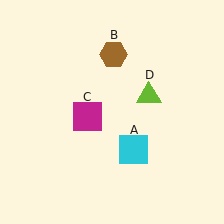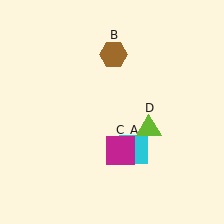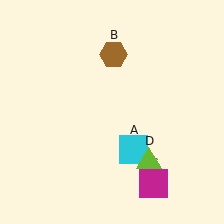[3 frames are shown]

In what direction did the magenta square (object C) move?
The magenta square (object C) moved down and to the right.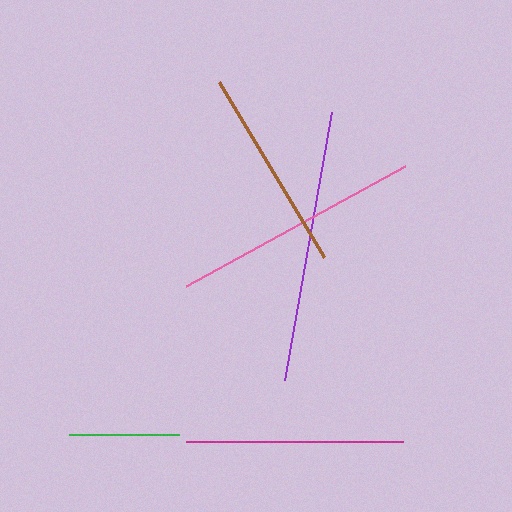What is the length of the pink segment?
The pink segment is approximately 250 pixels long.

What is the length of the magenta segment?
The magenta segment is approximately 216 pixels long.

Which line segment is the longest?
The purple line is the longest at approximately 273 pixels.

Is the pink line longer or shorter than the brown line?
The pink line is longer than the brown line.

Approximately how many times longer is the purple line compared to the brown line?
The purple line is approximately 1.3 times the length of the brown line.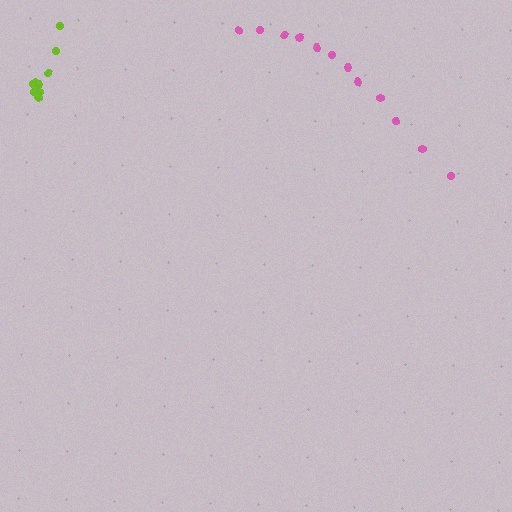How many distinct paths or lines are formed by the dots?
There are 2 distinct paths.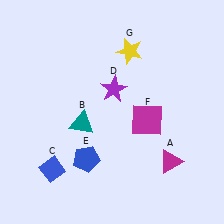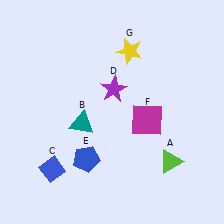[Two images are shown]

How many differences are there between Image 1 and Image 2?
There is 1 difference between the two images.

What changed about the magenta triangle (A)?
In Image 1, A is magenta. In Image 2, it changed to lime.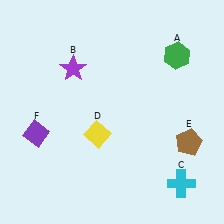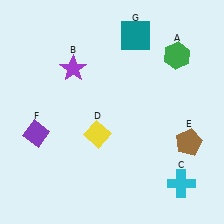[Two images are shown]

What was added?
A teal square (G) was added in Image 2.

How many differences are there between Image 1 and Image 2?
There is 1 difference between the two images.